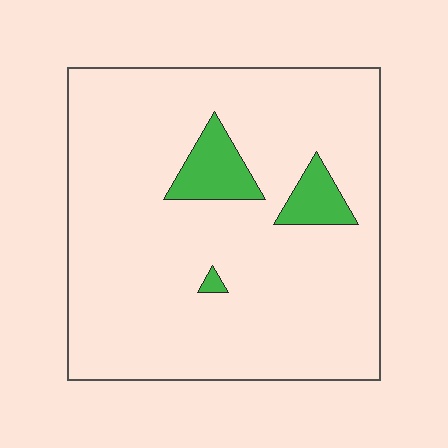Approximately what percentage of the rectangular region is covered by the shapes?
Approximately 10%.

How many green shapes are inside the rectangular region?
3.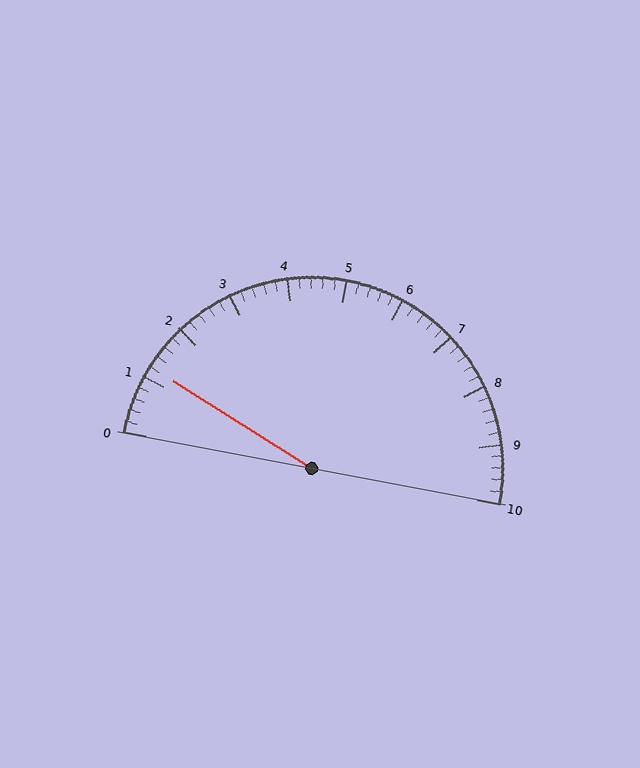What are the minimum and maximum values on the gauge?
The gauge ranges from 0 to 10.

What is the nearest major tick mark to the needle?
The nearest major tick mark is 1.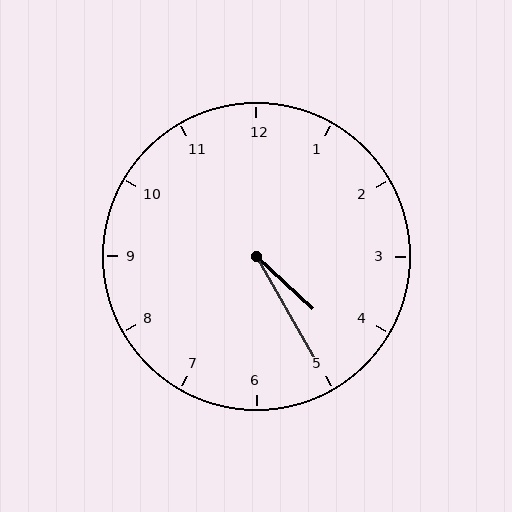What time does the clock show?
4:25.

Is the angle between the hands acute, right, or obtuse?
It is acute.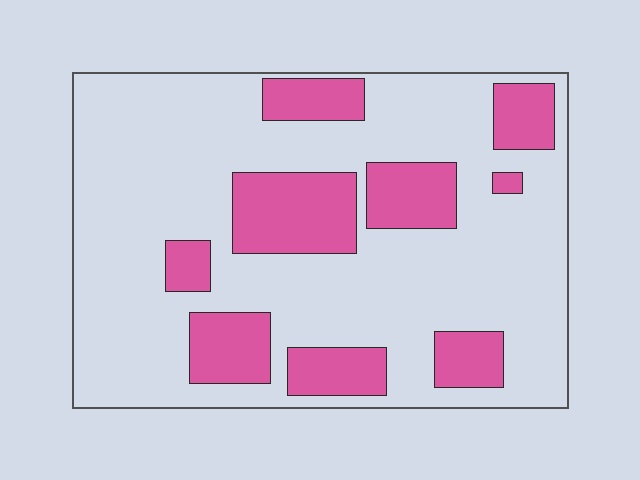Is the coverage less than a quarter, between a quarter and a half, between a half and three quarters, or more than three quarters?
Between a quarter and a half.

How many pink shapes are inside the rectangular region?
9.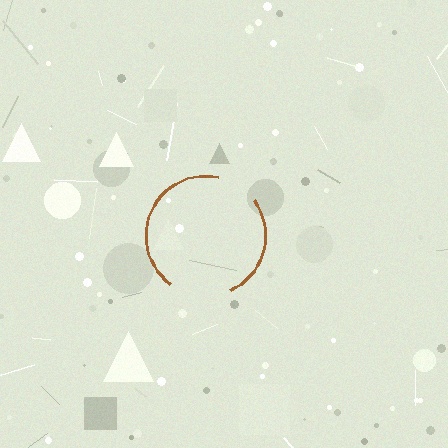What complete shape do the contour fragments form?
The contour fragments form a circle.